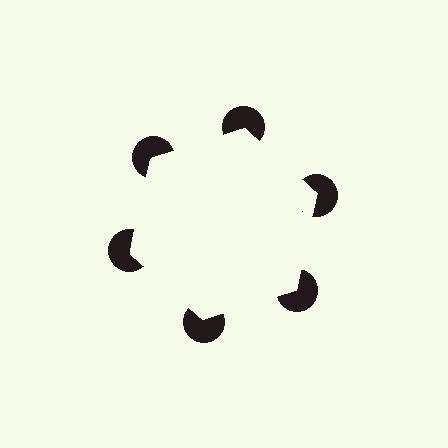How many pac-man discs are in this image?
There are 6 — one at each vertex of the illusory hexagon.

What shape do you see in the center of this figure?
An illusory hexagon — its edges are inferred from the aligned wedge cuts in the pac-man discs, not physically drawn.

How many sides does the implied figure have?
6 sides.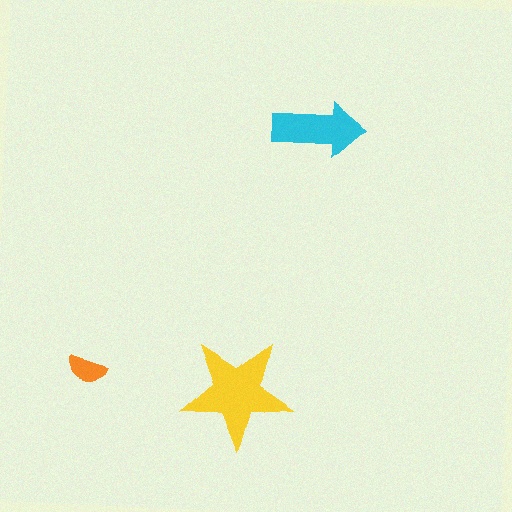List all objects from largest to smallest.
The yellow star, the cyan arrow, the orange semicircle.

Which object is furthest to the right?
The cyan arrow is rightmost.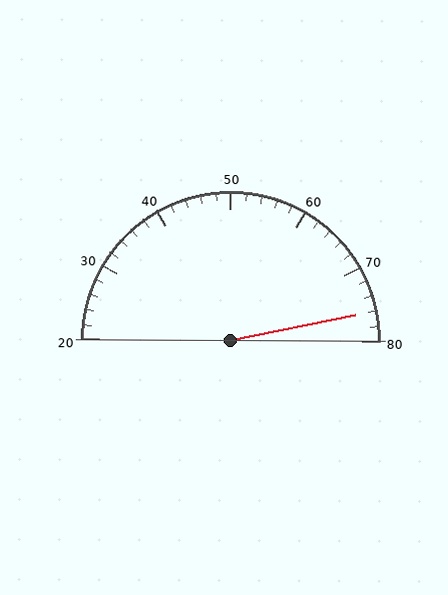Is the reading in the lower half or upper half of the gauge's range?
The reading is in the upper half of the range (20 to 80).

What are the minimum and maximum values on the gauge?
The gauge ranges from 20 to 80.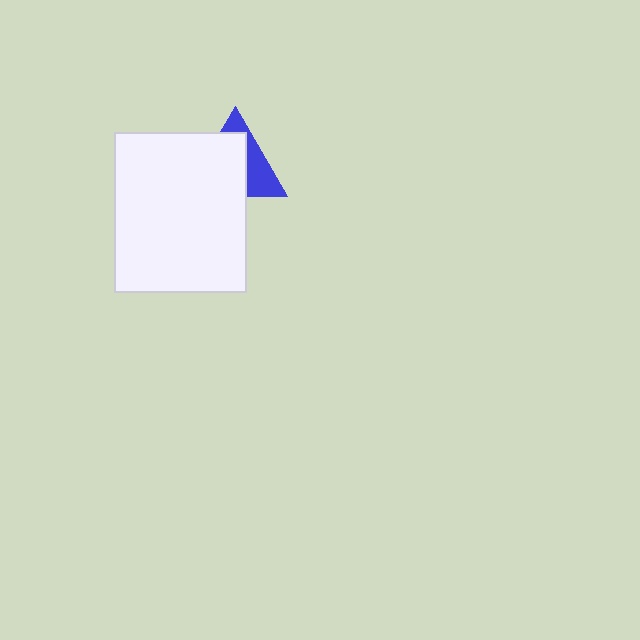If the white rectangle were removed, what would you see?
You would see the complete blue triangle.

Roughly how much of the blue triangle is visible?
A small part of it is visible (roughly 37%).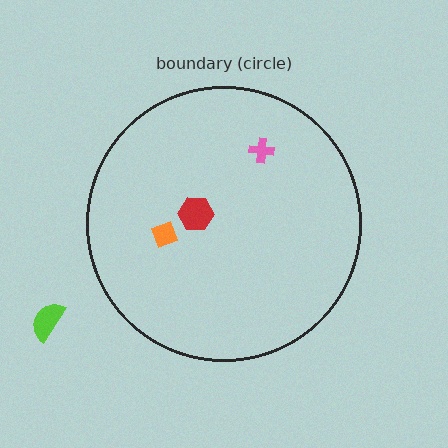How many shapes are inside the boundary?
3 inside, 1 outside.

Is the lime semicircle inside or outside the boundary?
Outside.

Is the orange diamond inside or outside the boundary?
Inside.